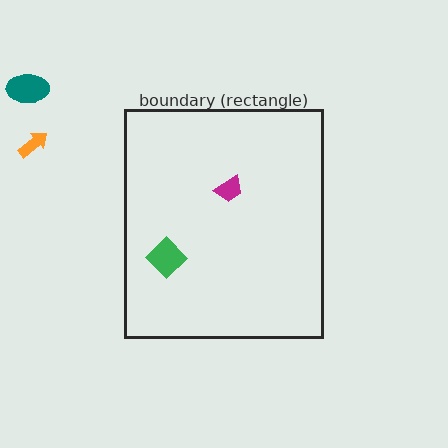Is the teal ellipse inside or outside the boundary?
Outside.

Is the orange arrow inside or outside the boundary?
Outside.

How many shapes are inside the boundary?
2 inside, 2 outside.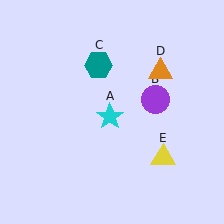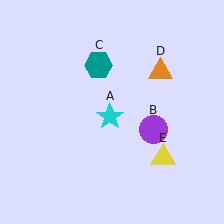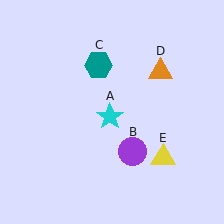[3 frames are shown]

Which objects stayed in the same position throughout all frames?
Cyan star (object A) and teal hexagon (object C) and orange triangle (object D) and yellow triangle (object E) remained stationary.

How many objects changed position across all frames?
1 object changed position: purple circle (object B).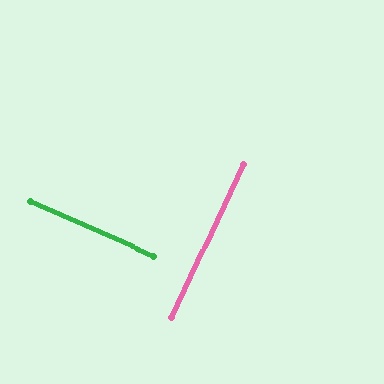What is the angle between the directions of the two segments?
Approximately 89 degrees.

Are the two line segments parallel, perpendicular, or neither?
Perpendicular — they meet at approximately 89°.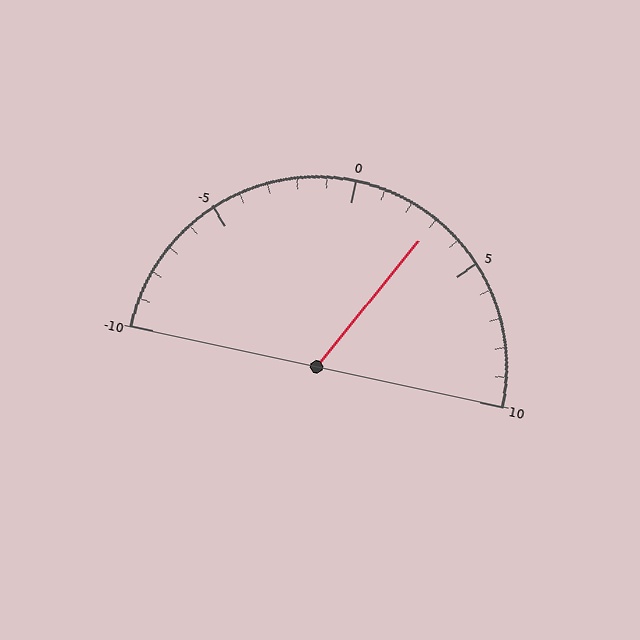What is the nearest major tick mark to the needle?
The nearest major tick mark is 5.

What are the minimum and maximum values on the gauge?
The gauge ranges from -10 to 10.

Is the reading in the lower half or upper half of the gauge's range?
The reading is in the upper half of the range (-10 to 10).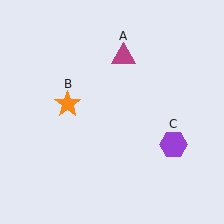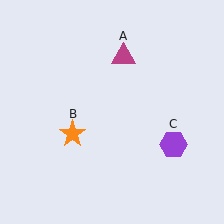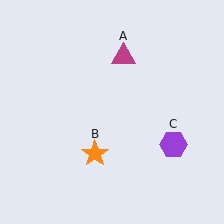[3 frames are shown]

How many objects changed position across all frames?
1 object changed position: orange star (object B).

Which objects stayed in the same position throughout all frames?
Magenta triangle (object A) and purple hexagon (object C) remained stationary.